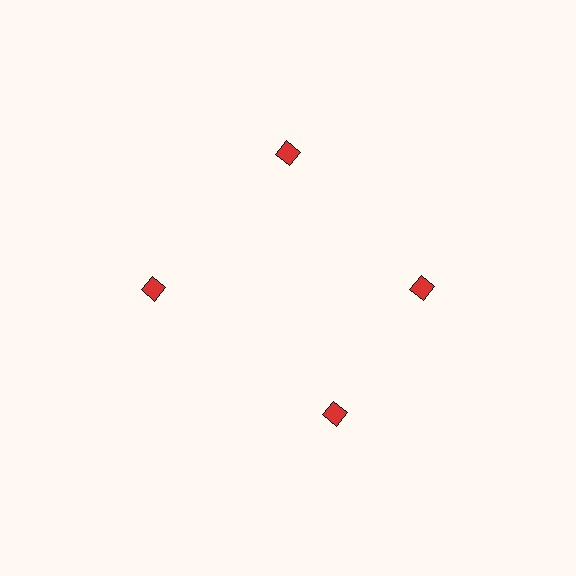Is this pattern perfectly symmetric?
No. The 4 red diamonds are arranged in a ring, but one element near the 6 o'clock position is rotated out of alignment along the ring, breaking the 4-fold rotational symmetry.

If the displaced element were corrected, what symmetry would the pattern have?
It would have 4-fold rotational symmetry — the pattern would map onto itself every 90 degrees.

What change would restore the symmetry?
The symmetry would be restored by rotating it back into even spacing with its neighbors so that all 4 diamonds sit at equal angles and equal distance from the center.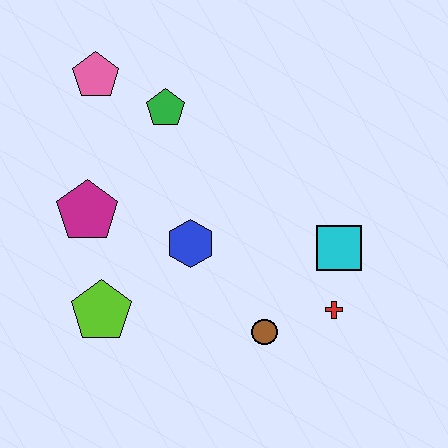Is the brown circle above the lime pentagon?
No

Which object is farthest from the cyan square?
The pink pentagon is farthest from the cyan square.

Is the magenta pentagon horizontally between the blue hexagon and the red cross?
No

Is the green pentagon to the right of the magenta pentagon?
Yes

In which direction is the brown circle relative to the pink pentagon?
The brown circle is below the pink pentagon.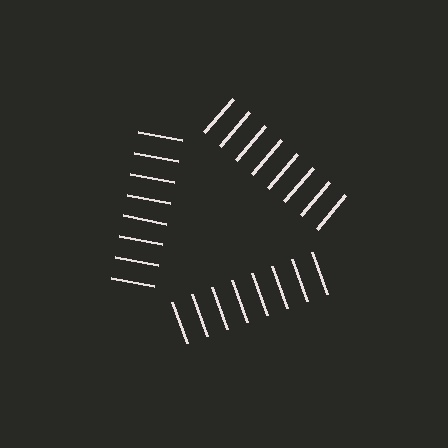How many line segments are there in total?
24 — 8 along each of the 3 edges.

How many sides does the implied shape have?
3 sides — the line-ends trace a triangle.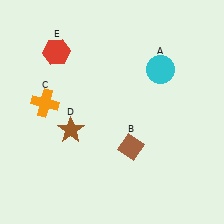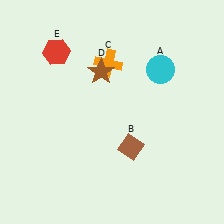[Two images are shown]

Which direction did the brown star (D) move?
The brown star (D) moved up.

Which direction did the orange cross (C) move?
The orange cross (C) moved right.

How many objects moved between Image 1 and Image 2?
2 objects moved between the two images.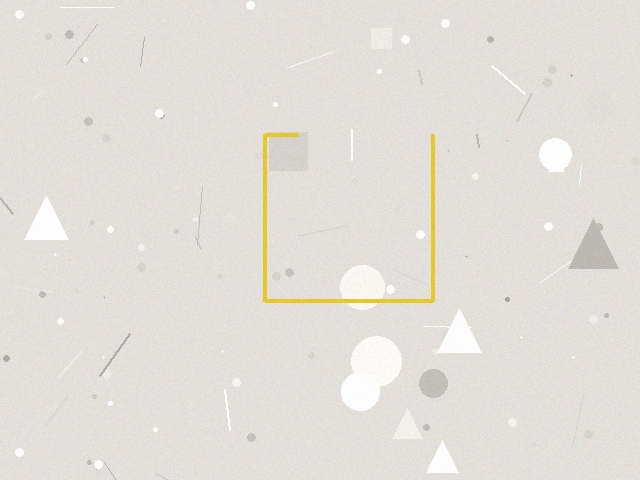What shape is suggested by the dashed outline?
The dashed outline suggests a square.